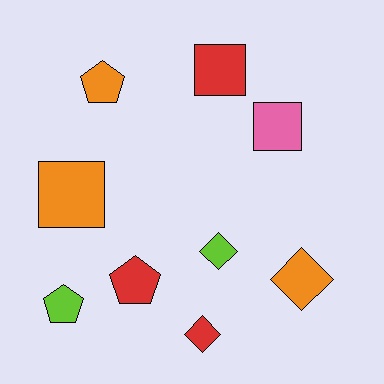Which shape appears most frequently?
Pentagon, with 3 objects.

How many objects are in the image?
There are 9 objects.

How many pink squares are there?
There is 1 pink square.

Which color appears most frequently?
Orange, with 3 objects.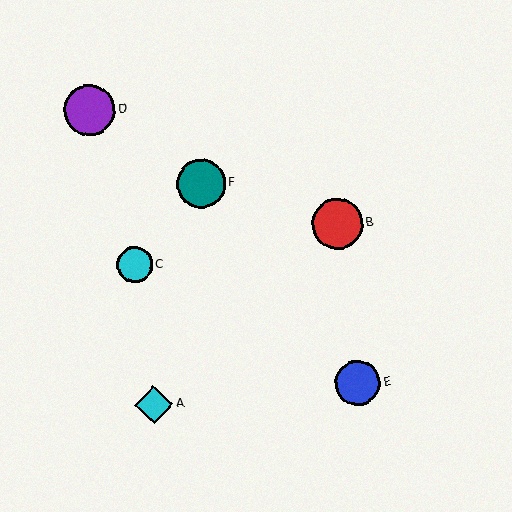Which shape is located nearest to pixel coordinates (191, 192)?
The teal circle (labeled F) at (201, 183) is nearest to that location.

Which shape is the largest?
The purple circle (labeled D) is the largest.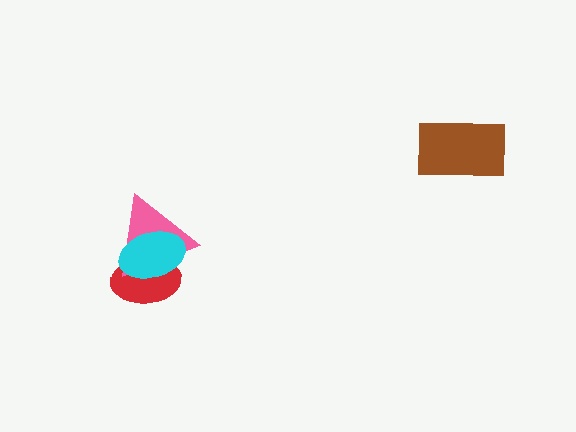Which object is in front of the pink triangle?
The cyan ellipse is in front of the pink triangle.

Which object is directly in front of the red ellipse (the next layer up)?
The pink triangle is directly in front of the red ellipse.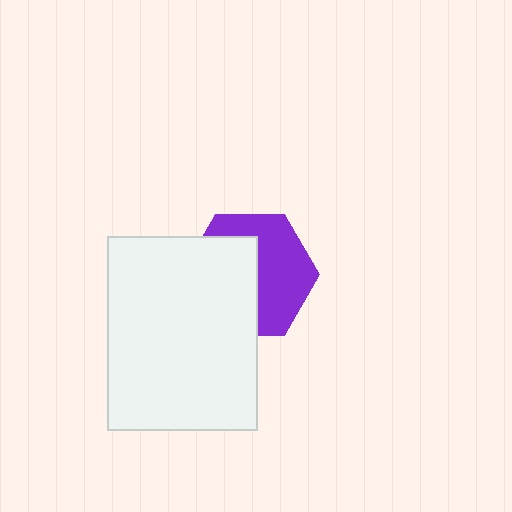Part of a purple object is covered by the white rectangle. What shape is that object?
It is a hexagon.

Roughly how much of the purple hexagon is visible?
About half of it is visible (roughly 51%).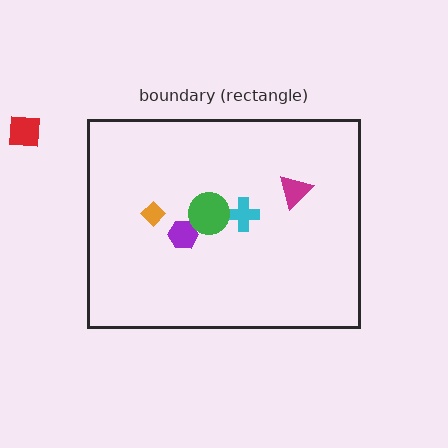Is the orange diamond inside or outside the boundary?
Inside.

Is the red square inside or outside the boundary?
Outside.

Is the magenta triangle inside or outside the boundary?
Inside.